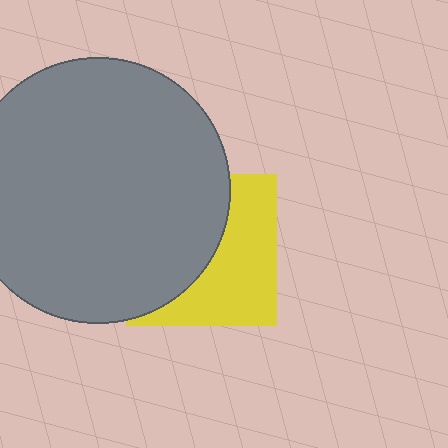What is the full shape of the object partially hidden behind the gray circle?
The partially hidden object is a yellow square.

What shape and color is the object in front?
The object in front is a gray circle.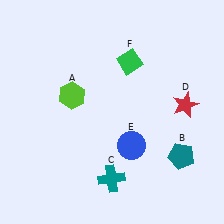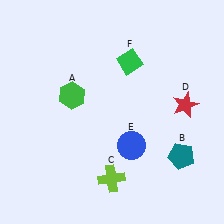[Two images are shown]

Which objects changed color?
A changed from lime to green. C changed from teal to lime.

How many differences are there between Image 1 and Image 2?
There are 2 differences between the two images.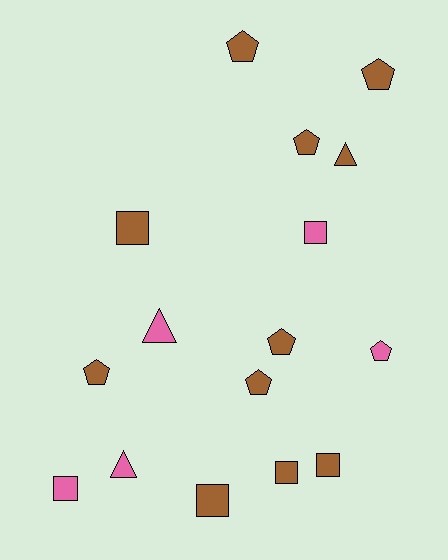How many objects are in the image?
There are 16 objects.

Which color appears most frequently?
Brown, with 11 objects.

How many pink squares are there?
There are 2 pink squares.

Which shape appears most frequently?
Pentagon, with 7 objects.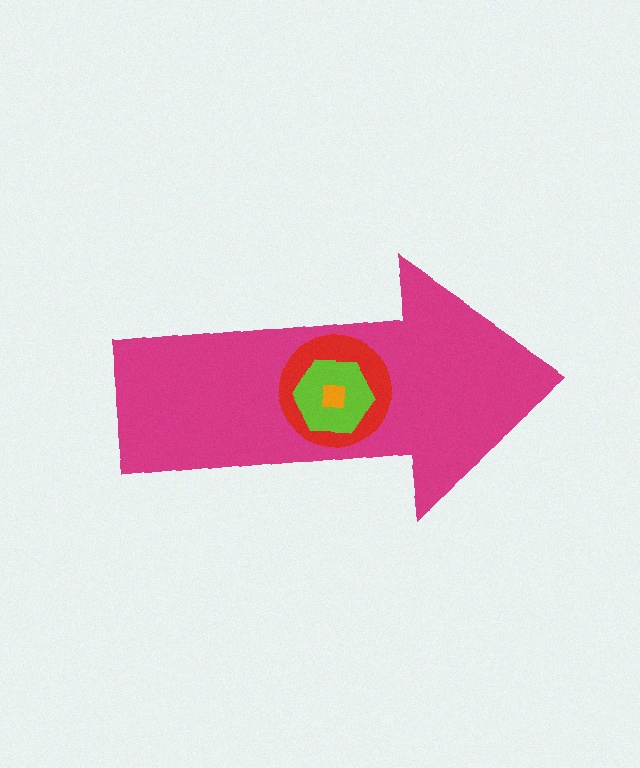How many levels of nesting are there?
4.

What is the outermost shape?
The magenta arrow.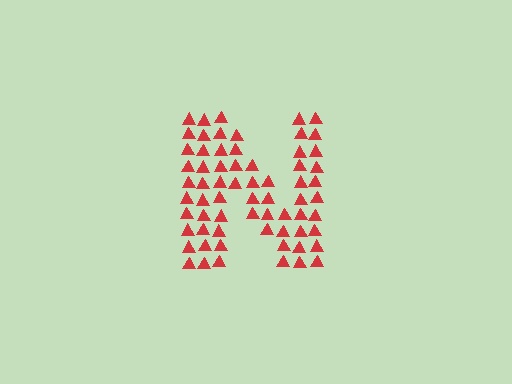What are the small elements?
The small elements are triangles.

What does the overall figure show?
The overall figure shows the letter N.